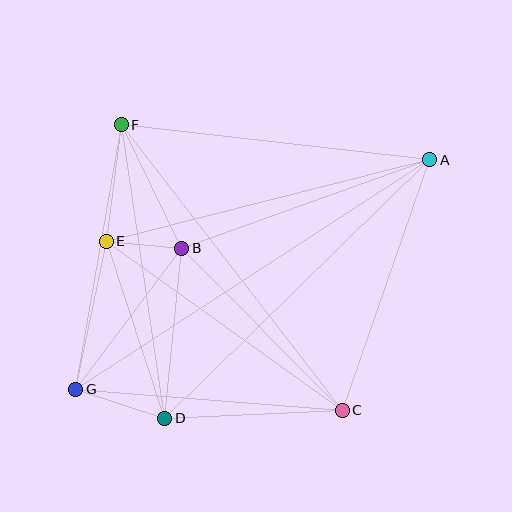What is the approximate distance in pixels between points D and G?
The distance between D and G is approximately 94 pixels.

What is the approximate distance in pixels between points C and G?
The distance between C and G is approximately 267 pixels.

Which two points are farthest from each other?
Points A and G are farthest from each other.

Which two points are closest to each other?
Points B and E are closest to each other.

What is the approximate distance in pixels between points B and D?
The distance between B and D is approximately 171 pixels.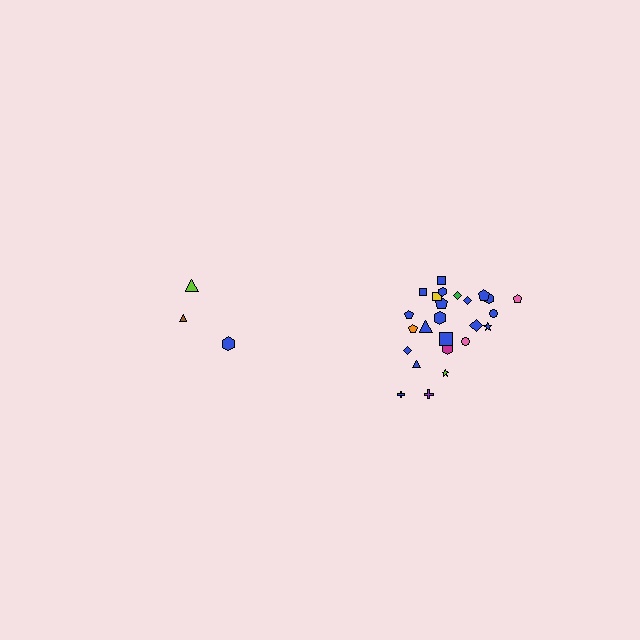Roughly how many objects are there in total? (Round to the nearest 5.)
Roughly 30 objects in total.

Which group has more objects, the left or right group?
The right group.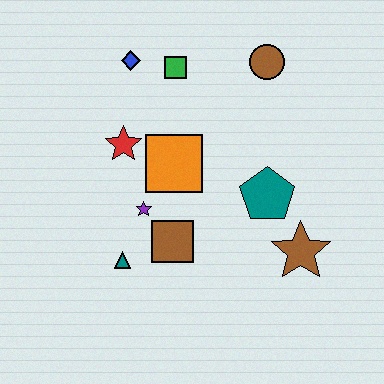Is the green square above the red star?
Yes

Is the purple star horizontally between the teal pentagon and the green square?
No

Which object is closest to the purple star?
The brown square is closest to the purple star.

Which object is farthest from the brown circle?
The teal triangle is farthest from the brown circle.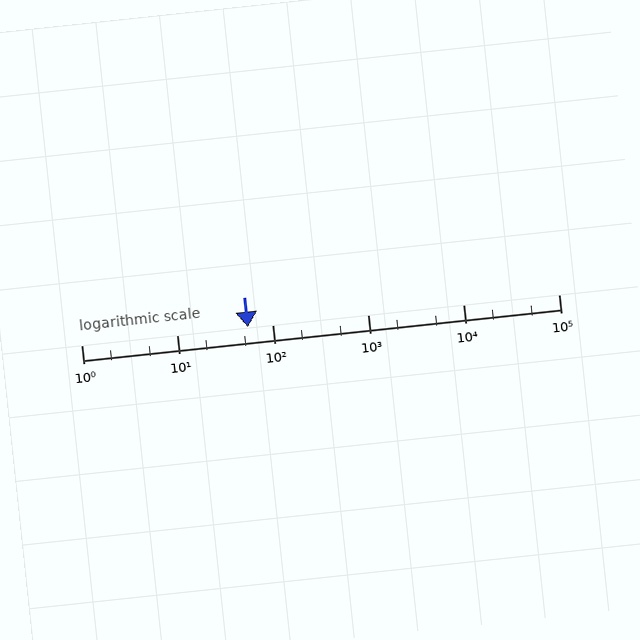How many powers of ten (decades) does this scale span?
The scale spans 5 decades, from 1 to 100000.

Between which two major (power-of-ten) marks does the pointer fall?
The pointer is between 10 and 100.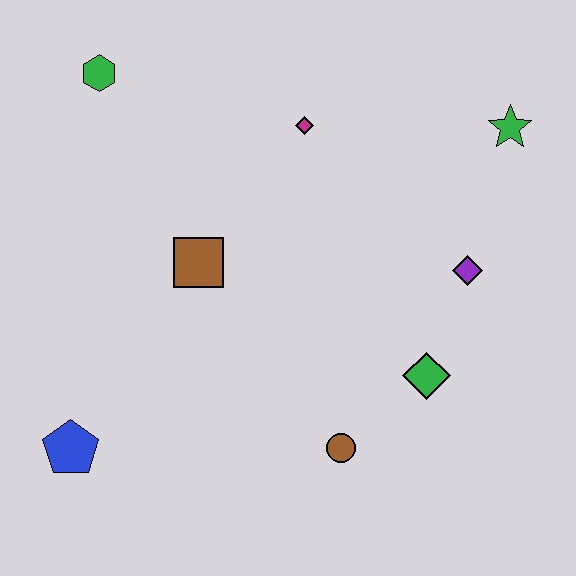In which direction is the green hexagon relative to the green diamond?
The green hexagon is to the left of the green diamond.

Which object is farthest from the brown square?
The green star is farthest from the brown square.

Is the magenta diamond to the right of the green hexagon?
Yes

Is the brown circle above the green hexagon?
No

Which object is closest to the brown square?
The magenta diamond is closest to the brown square.